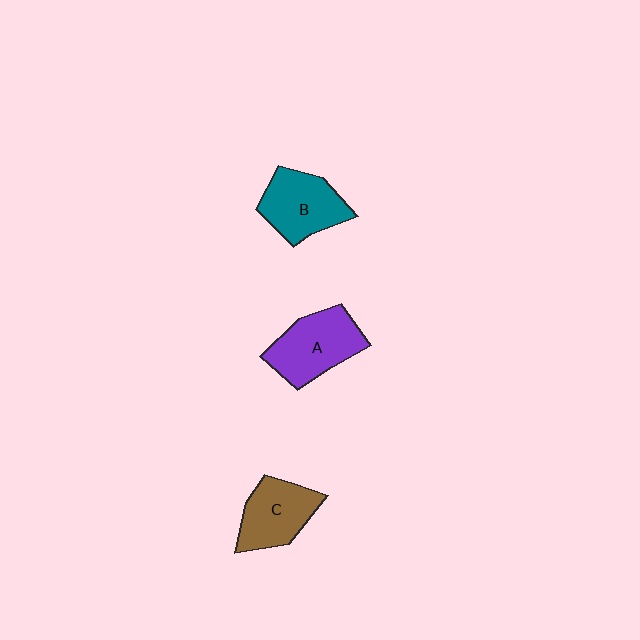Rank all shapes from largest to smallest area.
From largest to smallest: A (purple), B (teal), C (brown).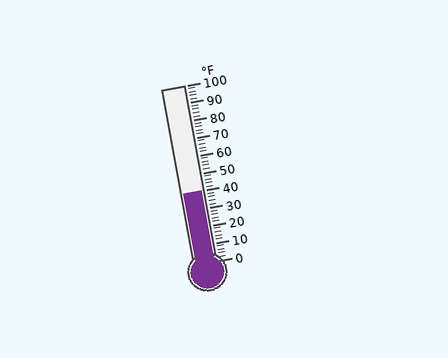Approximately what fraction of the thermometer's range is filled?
The thermometer is filled to approximately 40% of its range.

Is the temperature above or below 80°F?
The temperature is below 80°F.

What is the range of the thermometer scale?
The thermometer scale ranges from 0°F to 100°F.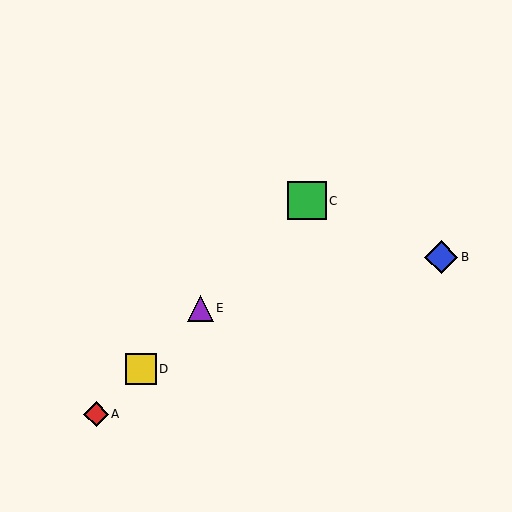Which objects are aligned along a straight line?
Objects A, C, D, E are aligned along a straight line.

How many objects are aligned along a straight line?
4 objects (A, C, D, E) are aligned along a straight line.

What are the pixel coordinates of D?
Object D is at (141, 369).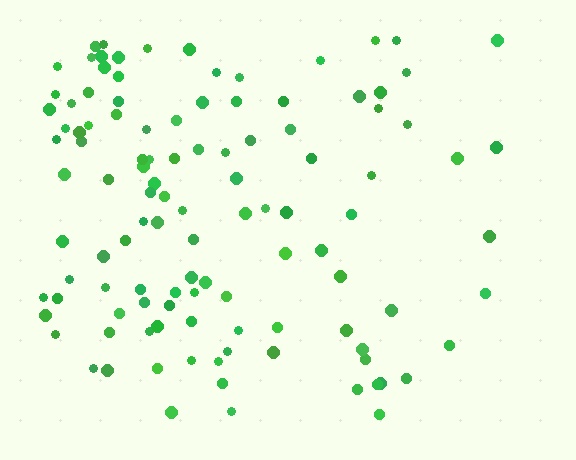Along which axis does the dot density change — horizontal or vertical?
Horizontal.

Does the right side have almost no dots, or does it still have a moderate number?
Still a moderate number, just noticeably fewer than the left.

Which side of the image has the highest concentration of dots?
The left.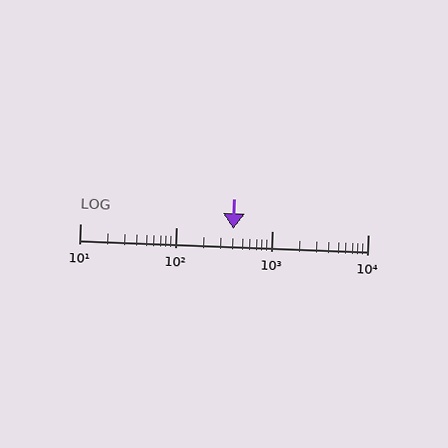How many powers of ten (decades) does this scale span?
The scale spans 3 decades, from 10 to 10000.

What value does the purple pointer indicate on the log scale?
The pointer indicates approximately 400.